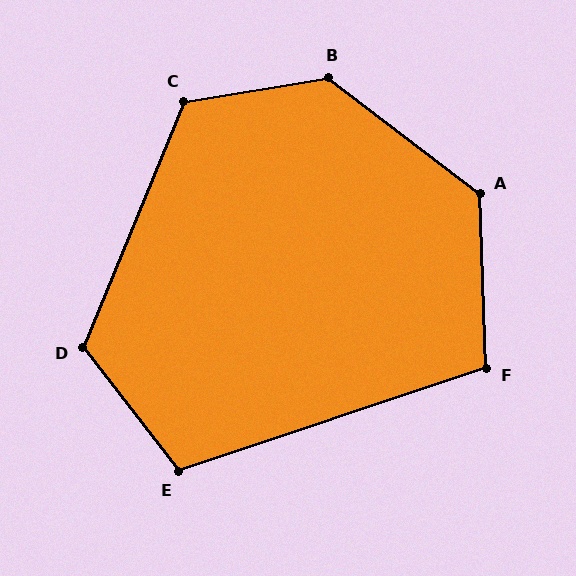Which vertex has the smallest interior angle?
F, at approximately 107 degrees.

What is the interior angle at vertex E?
Approximately 109 degrees (obtuse).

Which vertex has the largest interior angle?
B, at approximately 133 degrees.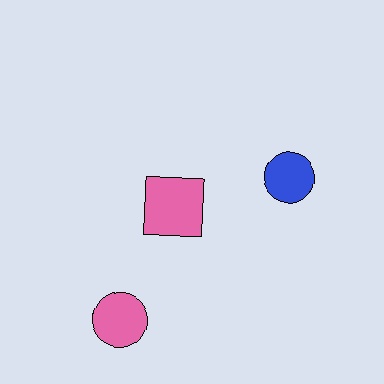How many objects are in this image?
There are 3 objects.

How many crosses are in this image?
There are no crosses.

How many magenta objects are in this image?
There are no magenta objects.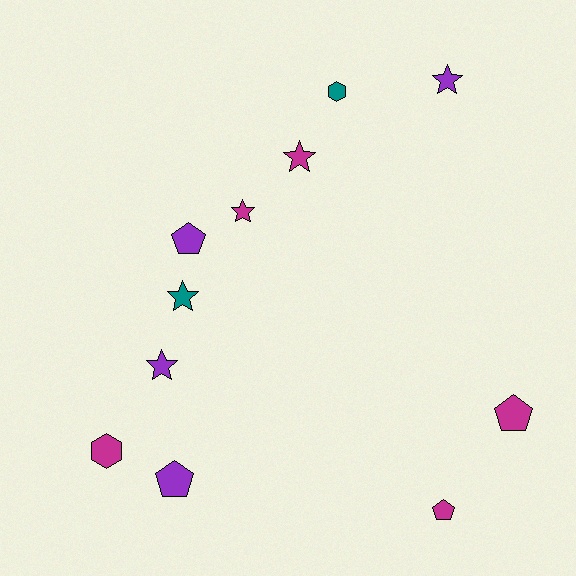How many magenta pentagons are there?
There are 2 magenta pentagons.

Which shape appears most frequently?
Star, with 5 objects.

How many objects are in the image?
There are 11 objects.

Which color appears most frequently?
Magenta, with 5 objects.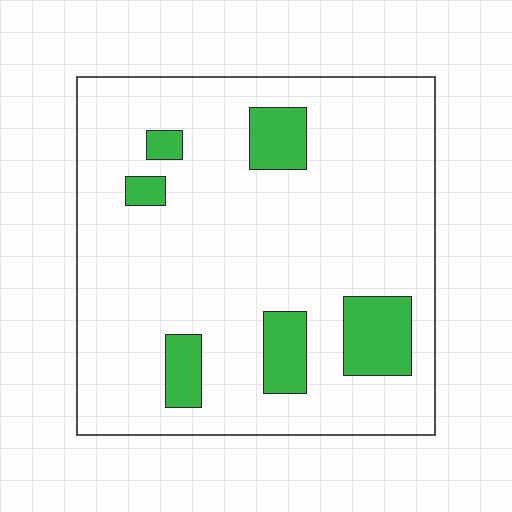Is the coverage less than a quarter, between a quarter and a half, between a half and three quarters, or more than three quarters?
Less than a quarter.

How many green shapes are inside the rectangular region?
6.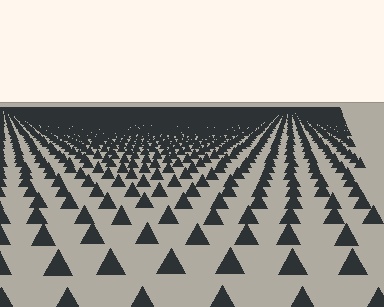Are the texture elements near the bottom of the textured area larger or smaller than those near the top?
Larger. Near the bottom, elements are closer to the viewer and appear at a bigger on-screen size.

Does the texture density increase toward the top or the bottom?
Density increases toward the top.